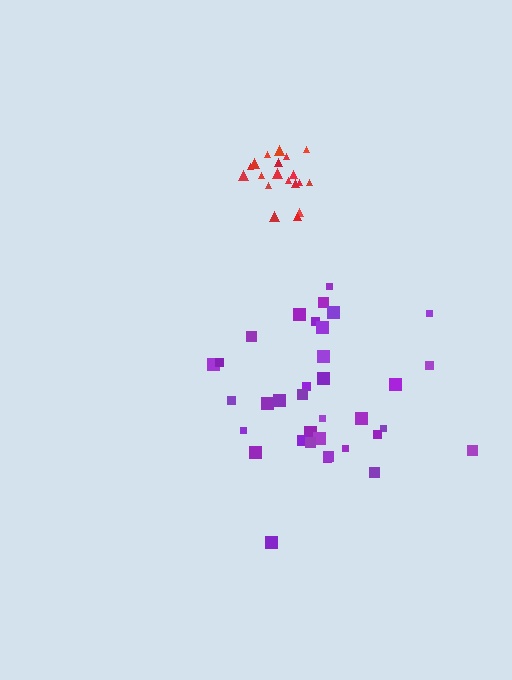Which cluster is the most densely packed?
Red.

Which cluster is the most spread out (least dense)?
Purple.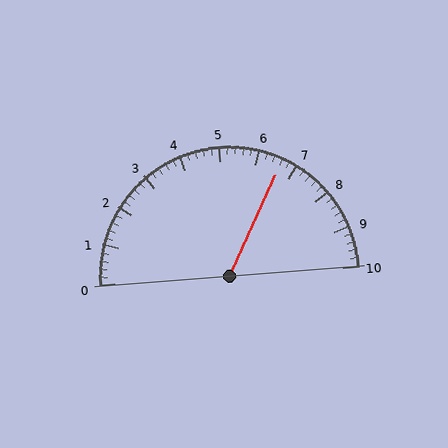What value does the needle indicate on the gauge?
The needle indicates approximately 6.6.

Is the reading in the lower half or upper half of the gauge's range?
The reading is in the upper half of the range (0 to 10).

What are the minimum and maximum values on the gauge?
The gauge ranges from 0 to 10.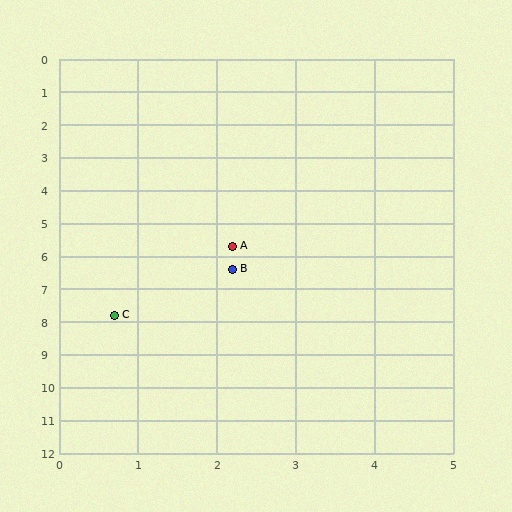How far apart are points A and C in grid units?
Points A and C are about 2.6 grid units apart.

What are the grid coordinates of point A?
Point A is at approximately (2.2, 5.7).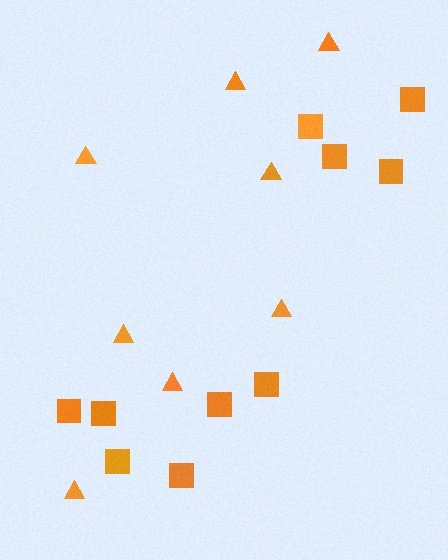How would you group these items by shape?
There are 2 groups: one group of squares (10) and one group of triangles (8).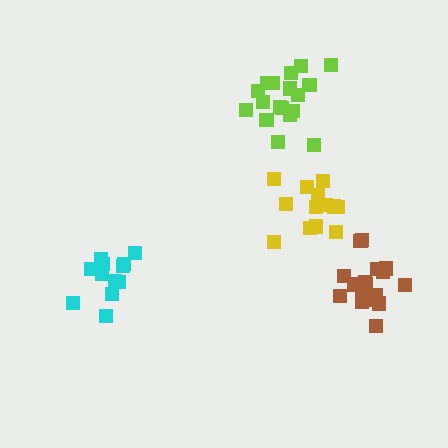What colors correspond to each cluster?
The clusters are colored: yellow, brown, cyan, lime.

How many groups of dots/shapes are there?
There are 4 groups.